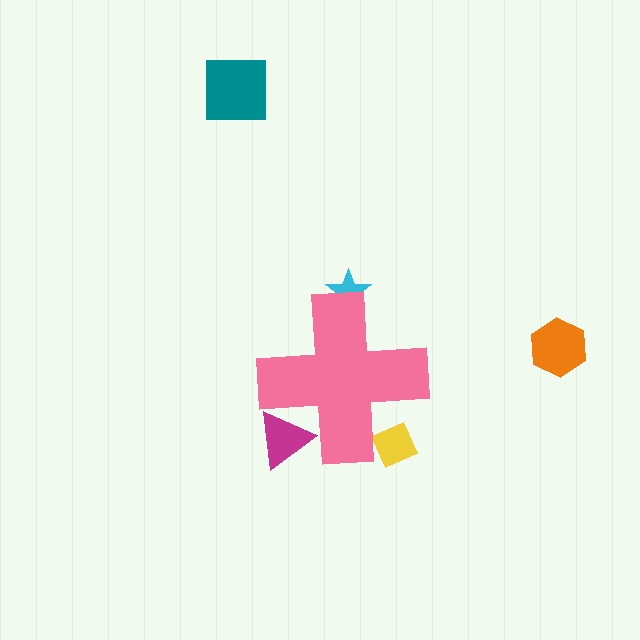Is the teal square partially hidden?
No, the teal square is fully visible.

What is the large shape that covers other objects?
A pink cross.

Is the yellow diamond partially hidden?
Yes, the yellow diamond is partially hidden behind the pink cross.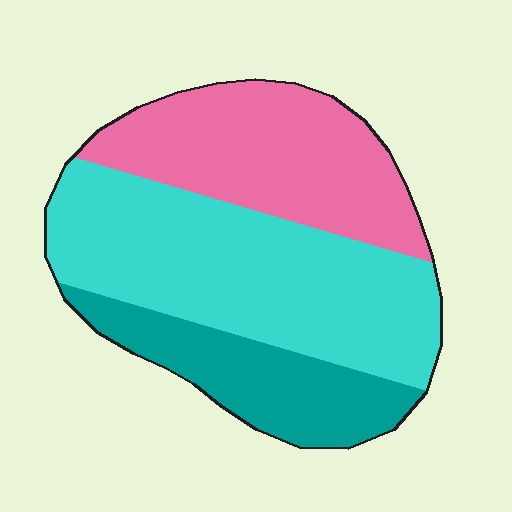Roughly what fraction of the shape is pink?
Pink covers around 30% of the shape.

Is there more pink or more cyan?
Cyan.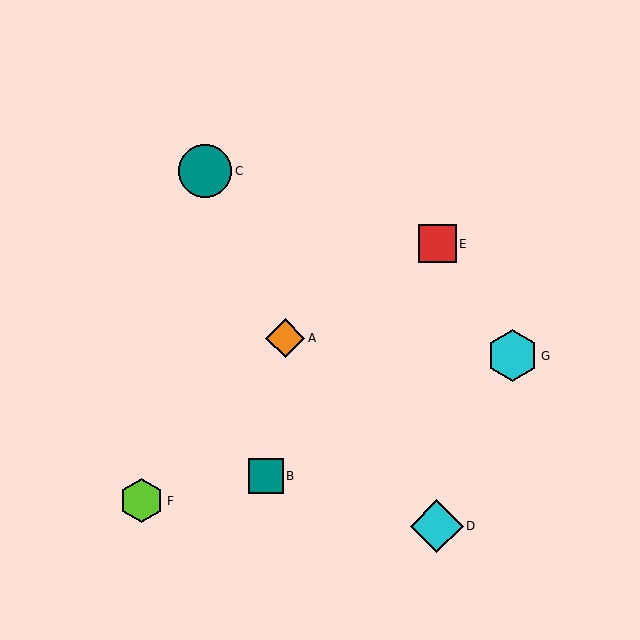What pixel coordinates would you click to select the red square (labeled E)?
Click at (437, 244) to select the red square E.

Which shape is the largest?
The cyan diamond (labeled D) is the largest.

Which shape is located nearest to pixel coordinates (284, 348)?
The orange diamond (labeled A) at (285, 338) is nearest to that location.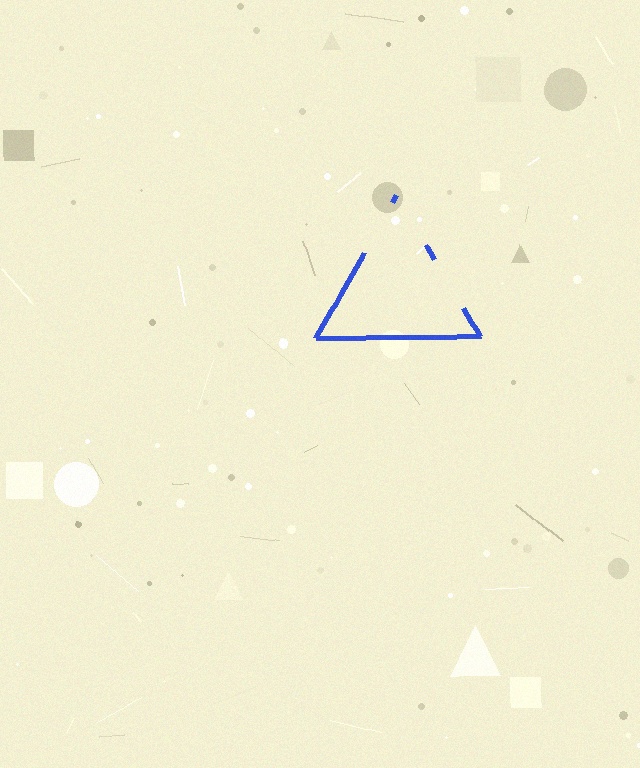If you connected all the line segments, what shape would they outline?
They would outline a triangle.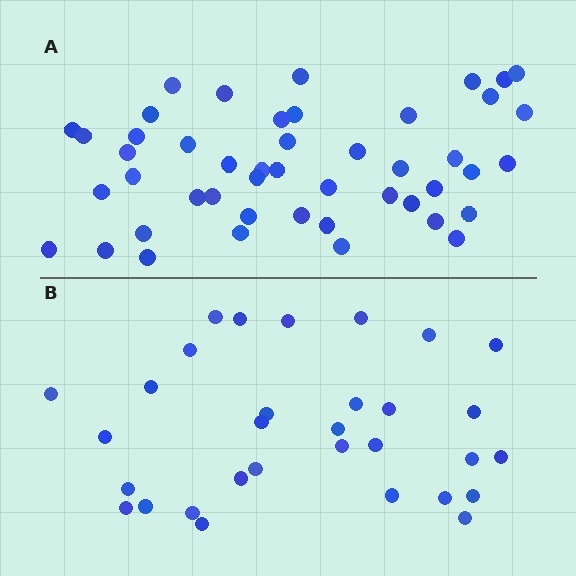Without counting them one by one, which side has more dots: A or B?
Region A (the top region) has more dots.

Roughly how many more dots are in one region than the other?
Region A has approximately 15 more dots than region B.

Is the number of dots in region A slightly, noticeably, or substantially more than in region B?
Region A has substantially more. The ratio is roughly 1.5 to 1.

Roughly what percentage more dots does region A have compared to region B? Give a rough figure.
About 50% more.